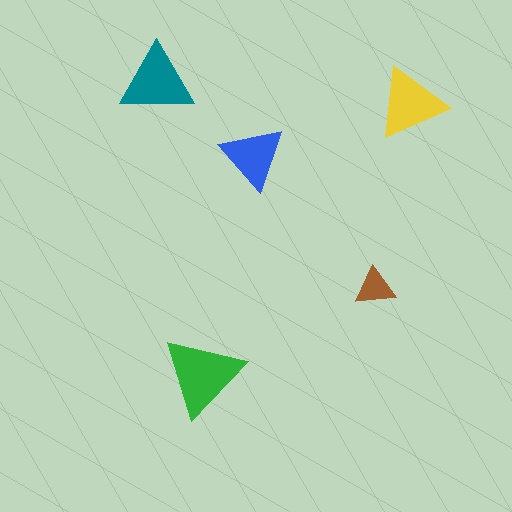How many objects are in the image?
There are 5 objects in the image.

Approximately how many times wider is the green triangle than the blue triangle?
About 1.5 times wider.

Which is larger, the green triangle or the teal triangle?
The green one.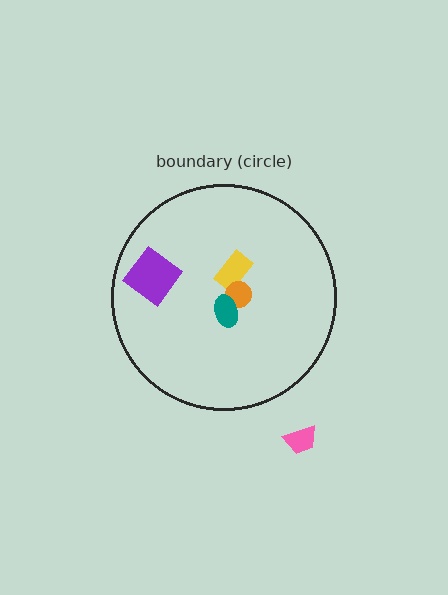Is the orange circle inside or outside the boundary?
Inside.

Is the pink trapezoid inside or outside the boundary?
Outside.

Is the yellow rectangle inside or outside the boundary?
Inside.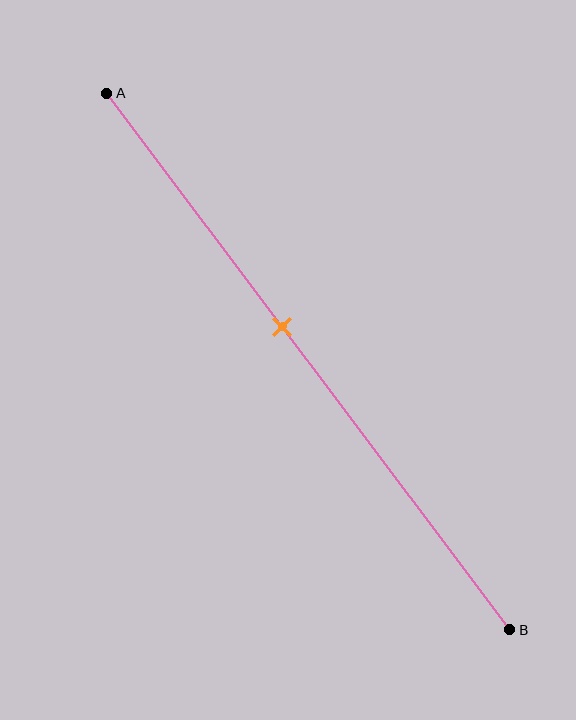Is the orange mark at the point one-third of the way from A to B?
No, the mark is at about 45% from A, not at the 33% one-third point.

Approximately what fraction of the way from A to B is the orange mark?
The orange mark is approximately 45% of the way from A to B.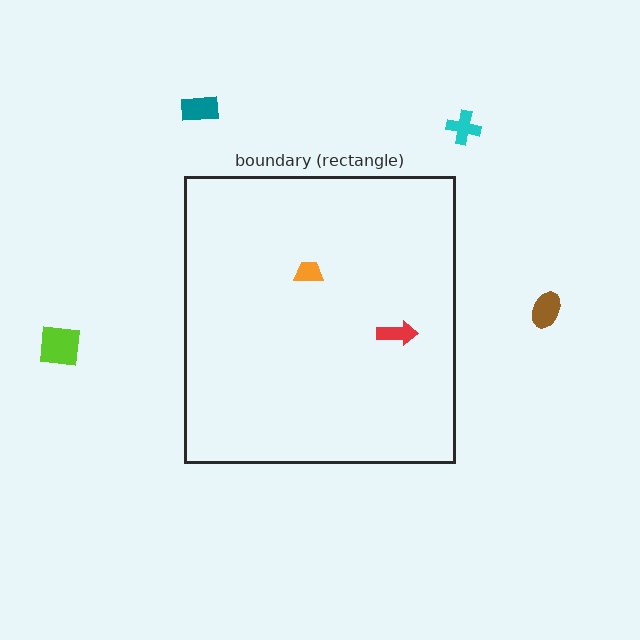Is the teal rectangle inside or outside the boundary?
Outside.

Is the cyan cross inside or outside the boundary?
Outside.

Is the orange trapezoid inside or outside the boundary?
Inside.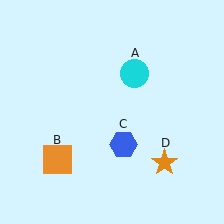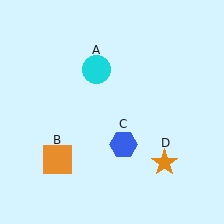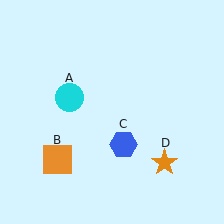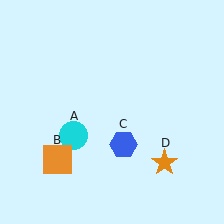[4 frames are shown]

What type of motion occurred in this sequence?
The cyan circle (object A) rotated counterclockwise around the center of the scene.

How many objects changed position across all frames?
1 object changed position: cyan circle (object A).